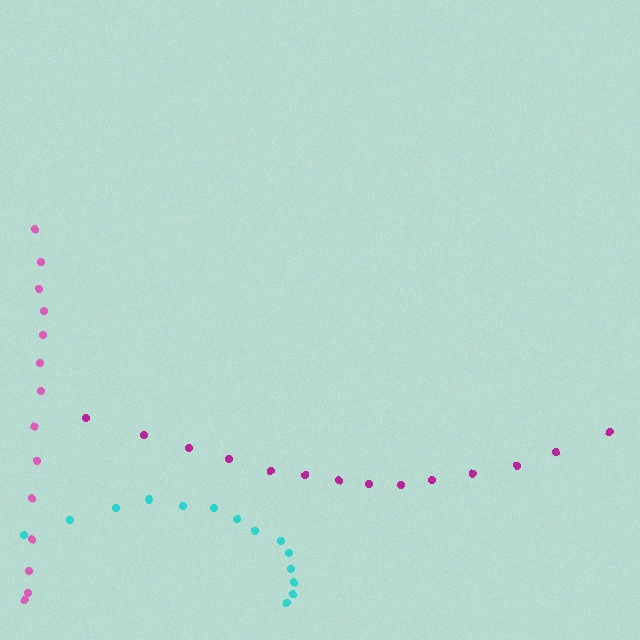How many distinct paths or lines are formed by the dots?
There are 3 distinct paths.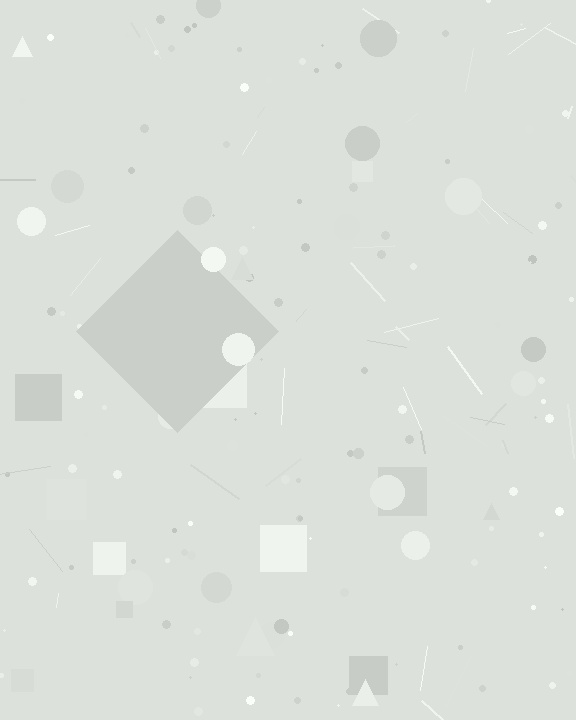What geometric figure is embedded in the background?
A diamond is embedded in the background.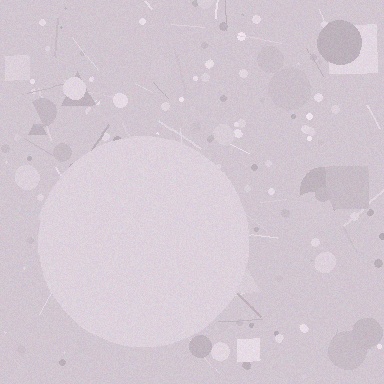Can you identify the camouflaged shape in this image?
The camouflaged shape is a circle.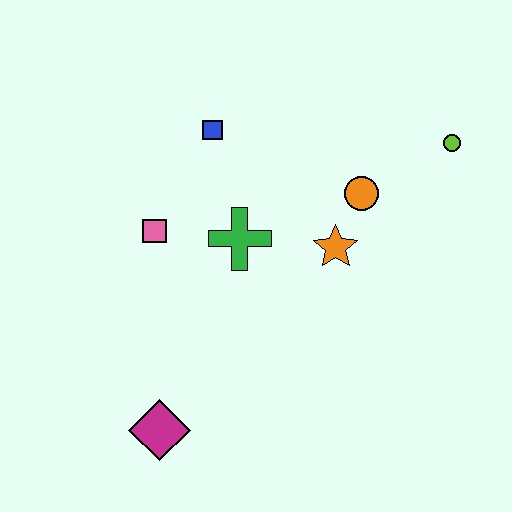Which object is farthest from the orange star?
The magenta diamond is farthest from the orange star.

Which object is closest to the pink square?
The green cross is closest to the pink square.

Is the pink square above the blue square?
No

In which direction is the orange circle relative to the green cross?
The orange circle is to the right of the green cross.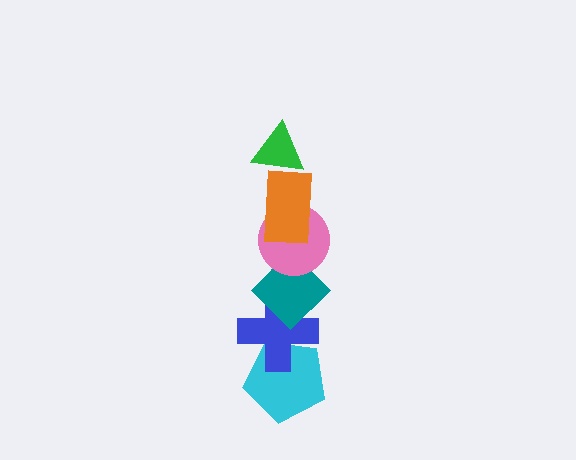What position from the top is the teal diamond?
The teal diamond is 4th from the top.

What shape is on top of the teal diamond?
The pink circle is on top of the teal diamond.